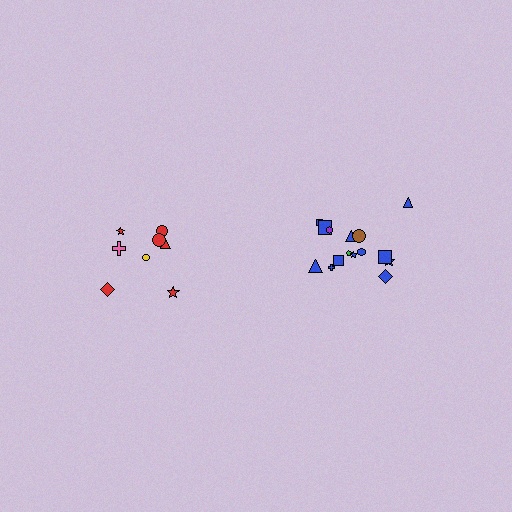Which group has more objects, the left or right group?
The right group.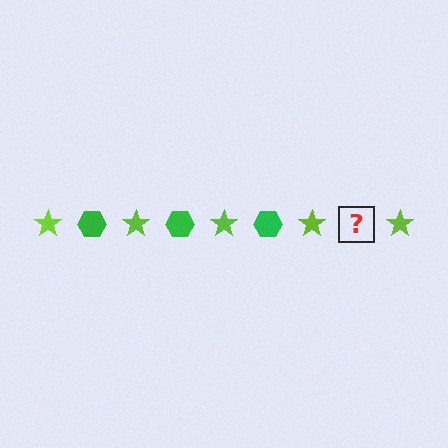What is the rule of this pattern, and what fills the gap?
The rule is that the pattern alternates between lime star and green hexagon. The gap should be filled with a green hexagon.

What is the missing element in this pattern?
The missing element is a green hexagon.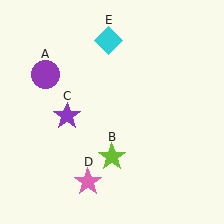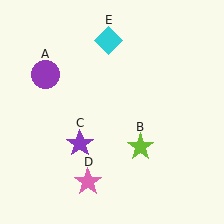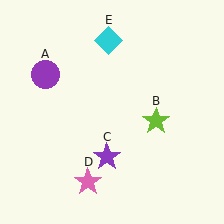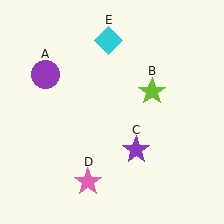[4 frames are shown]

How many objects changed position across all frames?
2 objects changed position: lime star (object B), purple star (object C).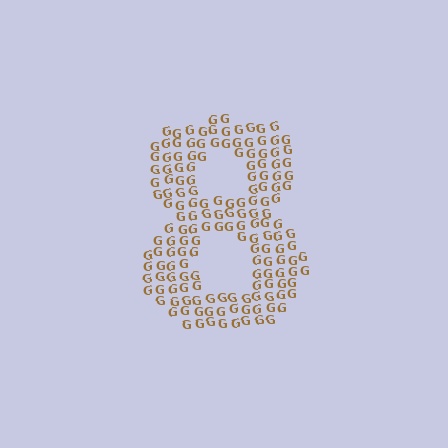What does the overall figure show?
The overall figure shows the digit 8.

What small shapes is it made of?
It is made of small letter G's.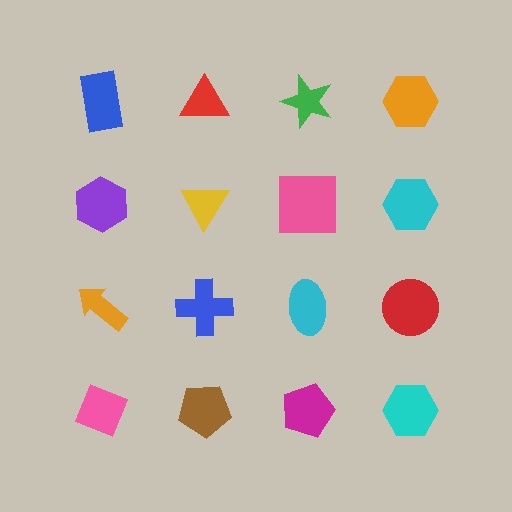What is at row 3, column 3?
A cyan ellipse.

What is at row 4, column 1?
A pink diamond.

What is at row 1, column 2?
A red triangle.